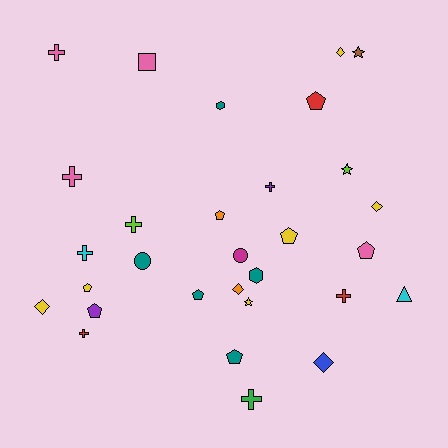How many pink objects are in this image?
There are 4 pink objects.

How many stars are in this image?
There are 3 stars.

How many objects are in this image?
There are 30 objects.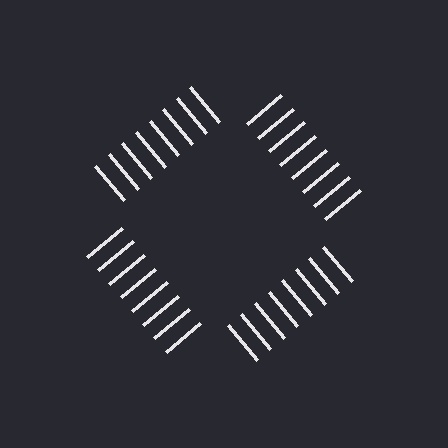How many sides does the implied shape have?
4 sides — the line-ends trace a square.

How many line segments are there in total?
32 — 8 along each of the 4 edges.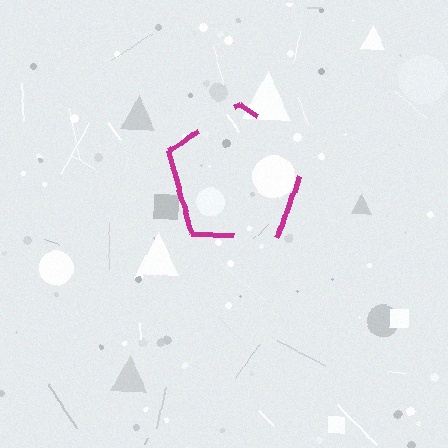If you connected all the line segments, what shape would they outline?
They would outline a pentagon.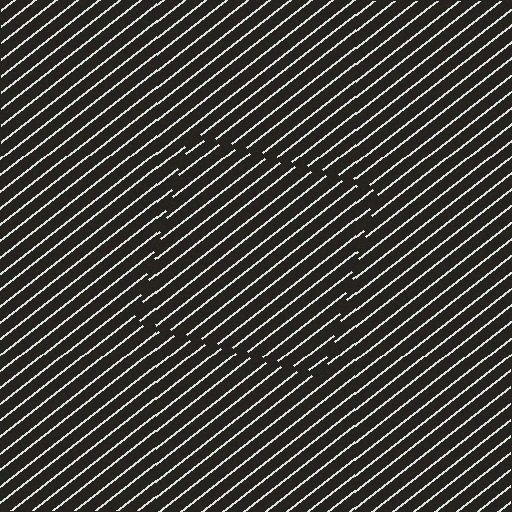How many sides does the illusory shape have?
4 sides — the line-ends trace a square.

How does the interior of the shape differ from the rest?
The interior of the shape contains the same grating, shifted by half a period — the contour is defined by the phase discontinuity where line-ends from the inner and outer gratings abut.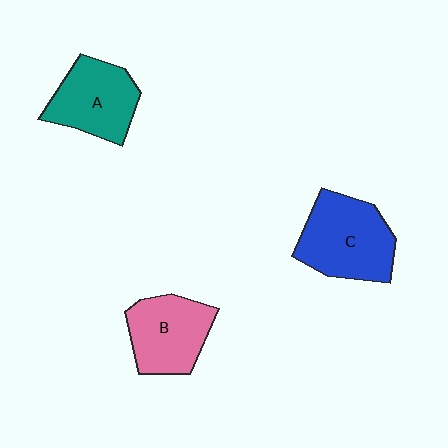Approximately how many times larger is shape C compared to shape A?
Approximately 1.2 times.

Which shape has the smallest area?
Shape A (teal).